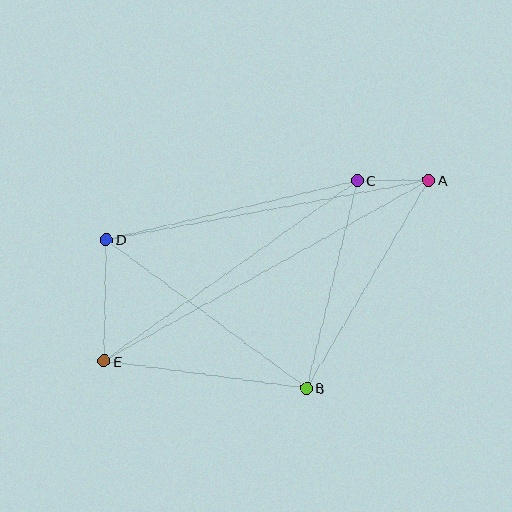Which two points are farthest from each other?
Points A and E are farthest from each other.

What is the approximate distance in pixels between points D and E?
The distance between D and E is approximately 121 pixels.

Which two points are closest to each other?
Points A and C are closest to each other.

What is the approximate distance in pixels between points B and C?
The distance between B and C is approximately 214 pixels.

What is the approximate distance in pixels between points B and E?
The distance between B and E is approximately 204 pixels.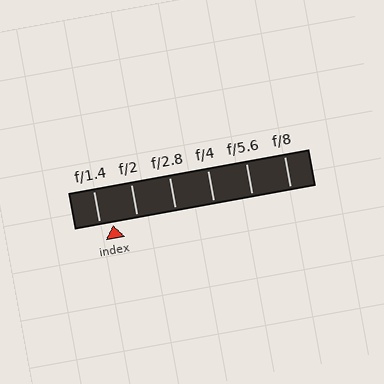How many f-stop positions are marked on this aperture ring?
There are 6 f-stop positions marked.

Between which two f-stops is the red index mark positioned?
The index mark is between f/1.4 and f/2.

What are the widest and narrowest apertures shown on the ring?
The widest aperture shown is f/1.4 and the narrowest is f/8.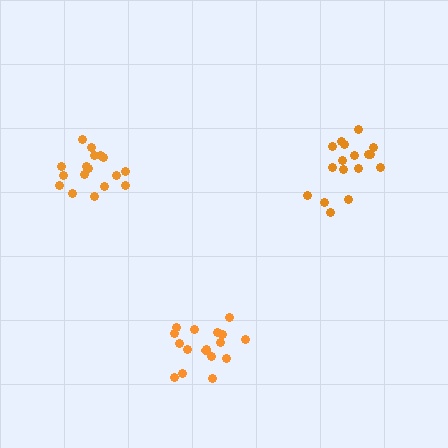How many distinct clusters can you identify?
There are 3 distinct clusters.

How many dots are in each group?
Group 1: 17 dots, Group 2: 17 dots, Group 3: 17 dots (51 total).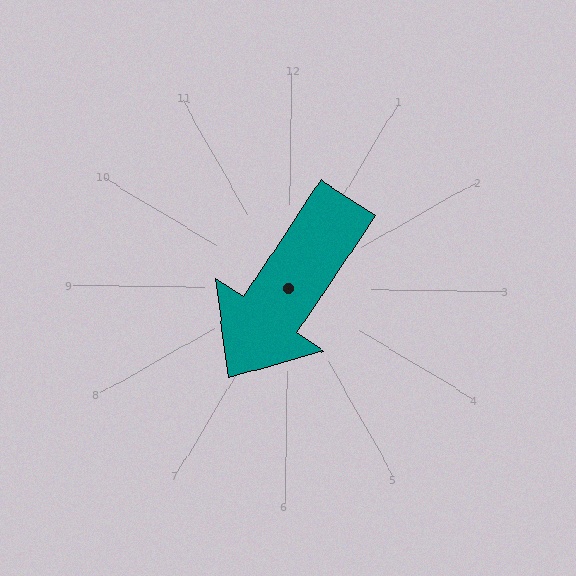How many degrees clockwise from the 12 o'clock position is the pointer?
Approximately 213 degrees.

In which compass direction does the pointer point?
Southwest.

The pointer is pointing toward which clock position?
Roughly 7 o'clock.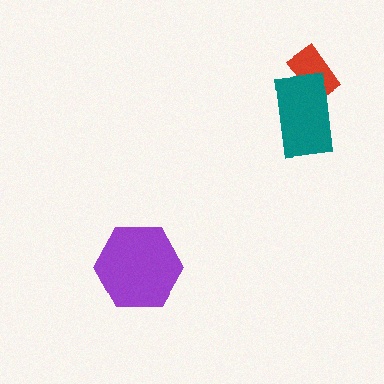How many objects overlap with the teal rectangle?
1 object overlaps with the teal rectangle.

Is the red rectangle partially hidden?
Yes, it is partially covered by another shape.